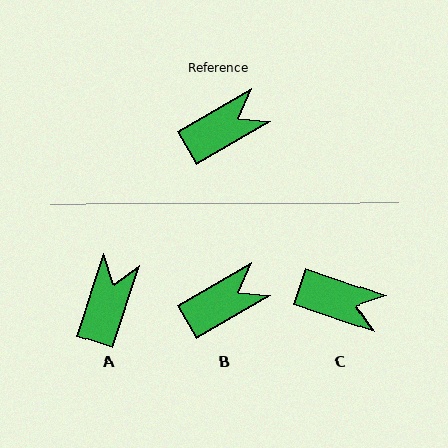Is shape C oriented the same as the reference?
No, it is off by about 49 degrees.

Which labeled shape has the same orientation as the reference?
B.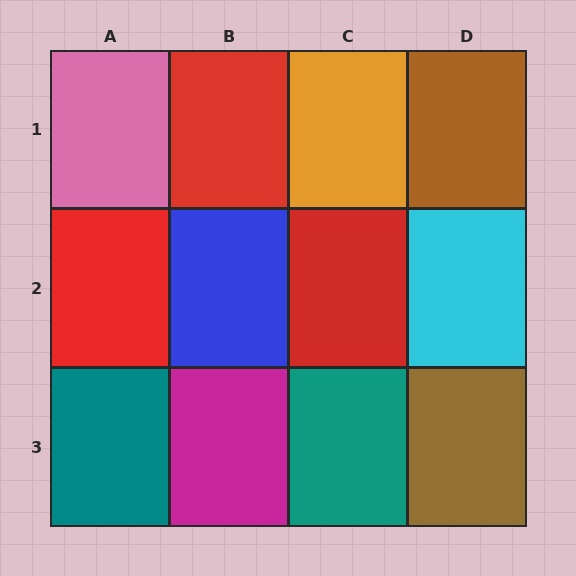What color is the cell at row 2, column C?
Red.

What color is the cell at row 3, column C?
Teal.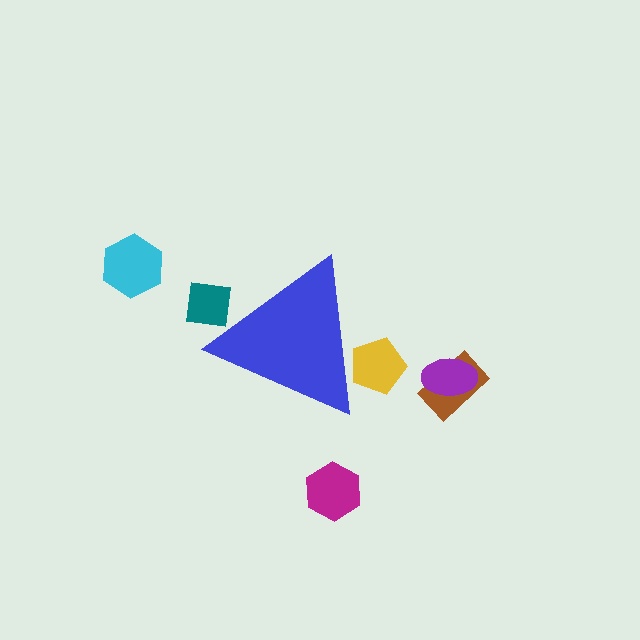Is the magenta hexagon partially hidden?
No, the magenta hexagon is fully visible.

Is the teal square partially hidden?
Yes, the teal square is partially hidden behind the blue triangle.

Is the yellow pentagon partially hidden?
Yes, the yellow pentagon is partially hidden behind the blue triangle.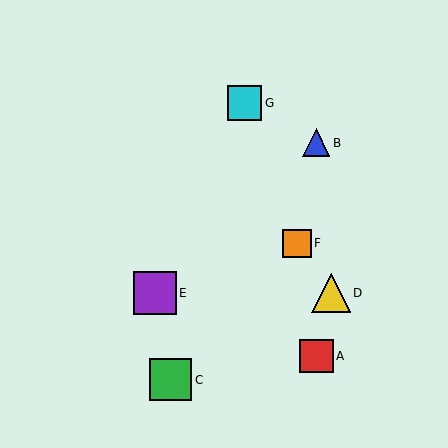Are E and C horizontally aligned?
No, E is at y≈293 and C is at y≈380.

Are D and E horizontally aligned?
Yes, both are at y≈293.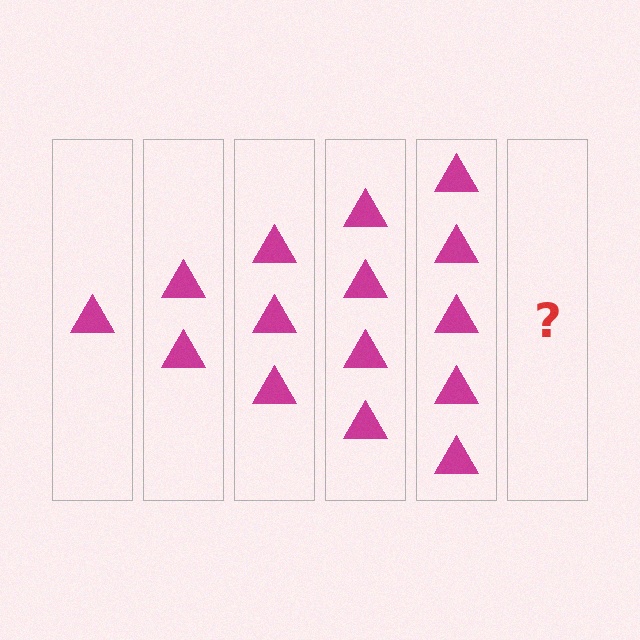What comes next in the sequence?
The next element should be 6 triangles.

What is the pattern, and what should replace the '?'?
The pattern is that each step adds one more triangle. The '?' should be 6 triangles.